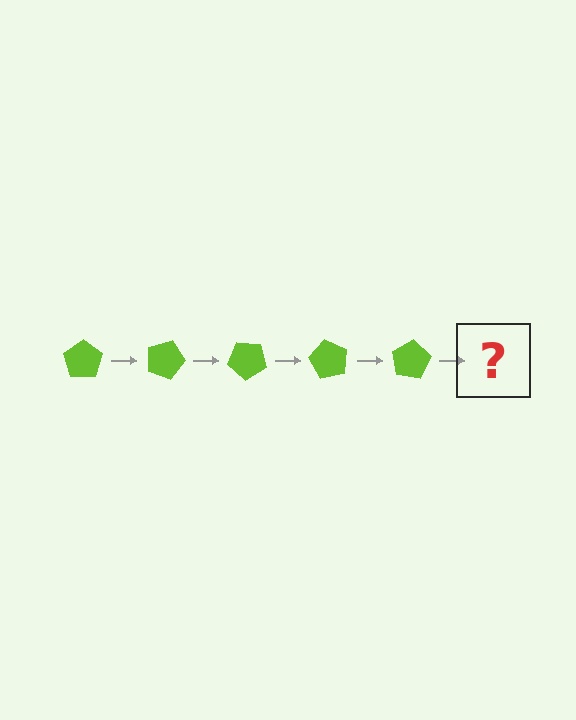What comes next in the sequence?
The next element should be a lime pentagon rotated 100 degrees.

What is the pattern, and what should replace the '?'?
The pattern is that the pentagon rotates 20 degrees each step. The '?' should be a lime pentagon rotated 100 degrees.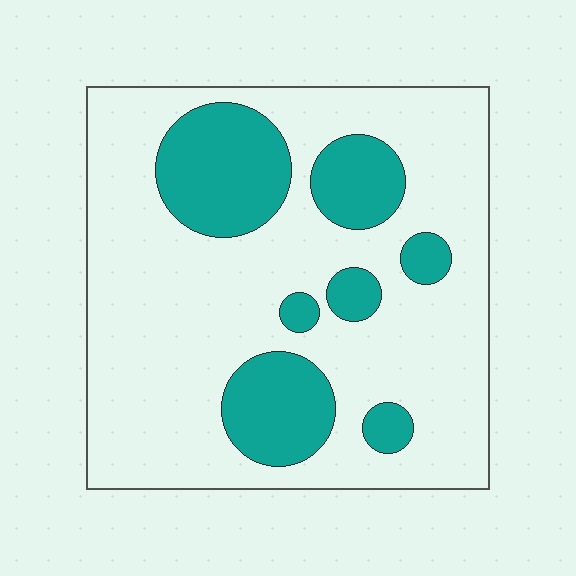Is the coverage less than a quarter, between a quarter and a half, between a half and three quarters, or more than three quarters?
Less than a quarter.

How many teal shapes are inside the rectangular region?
7.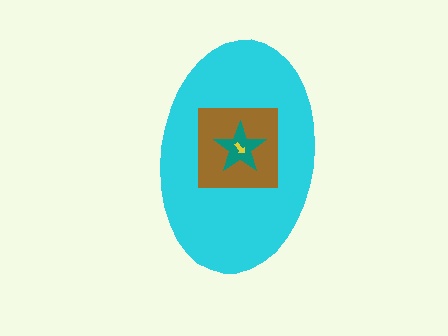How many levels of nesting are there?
4.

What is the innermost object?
The yellow arrow.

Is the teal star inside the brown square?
Yes.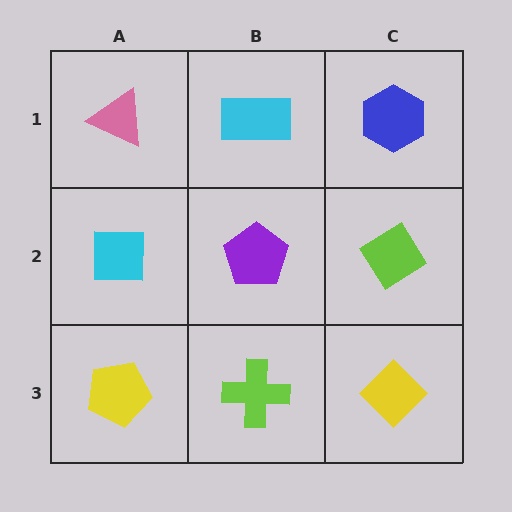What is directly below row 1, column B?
A purple pentagon.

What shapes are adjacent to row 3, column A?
A cyan square (row 2, column A), a lime cross (row 3, column B).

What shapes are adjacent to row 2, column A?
A pink triangle (row 1, column A), a yellow pentagon (row 3, column A), a purple pentagon (row 2, column B).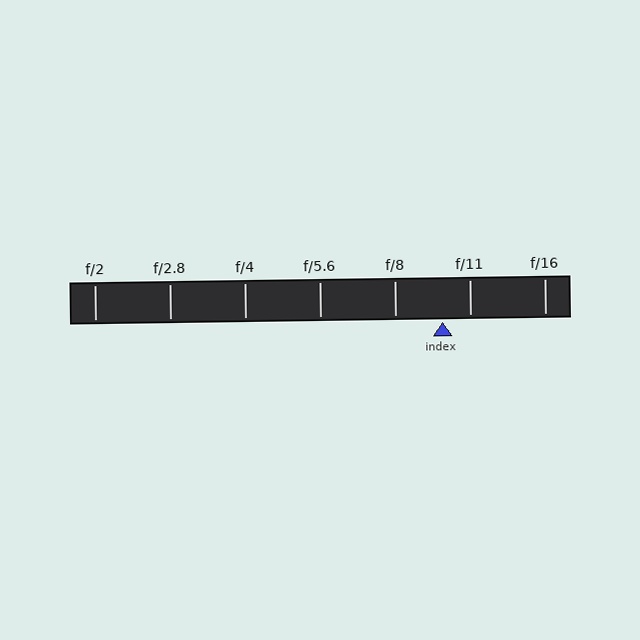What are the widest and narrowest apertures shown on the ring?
The widest aperture shown is f/2 and the narrowest is f/16.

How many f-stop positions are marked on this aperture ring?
There are 7 f-stop positions marked.